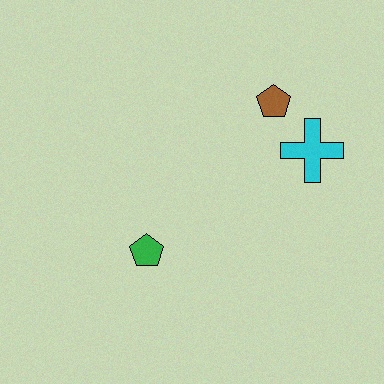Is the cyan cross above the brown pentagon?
No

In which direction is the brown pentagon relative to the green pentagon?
The brown pentagon is above the green pentagon.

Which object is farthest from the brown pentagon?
The green pentagon is farthest from the brown pentagon.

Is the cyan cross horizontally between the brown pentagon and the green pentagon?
No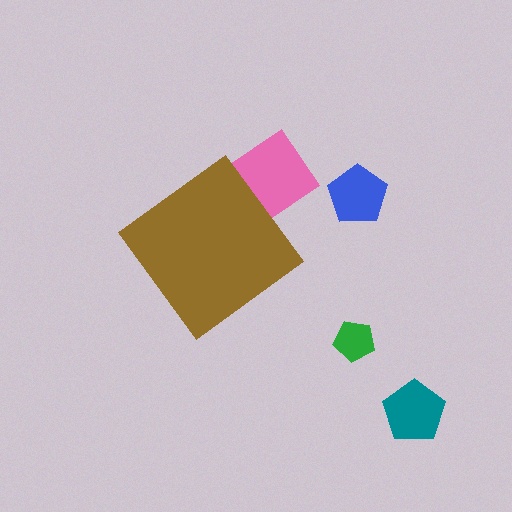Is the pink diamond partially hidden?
Yes, the pink diamond is partially hidden behind the brown diamond.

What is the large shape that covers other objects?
A brown diamond.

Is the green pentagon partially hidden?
No, the green pentagon is fully visible.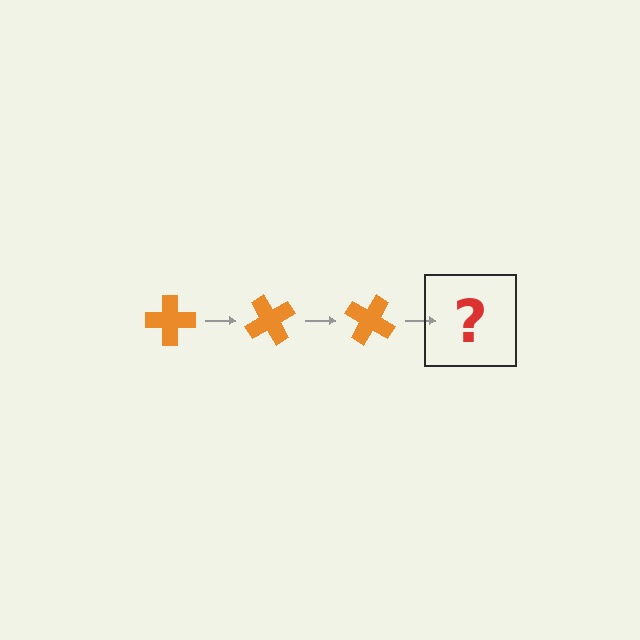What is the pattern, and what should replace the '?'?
The pattern is that the cross rotates 60 degrees each step. The '?' should be an orange cross rotated 180 degrees.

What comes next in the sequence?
The next element should be an orange cross rotated 180 degrees.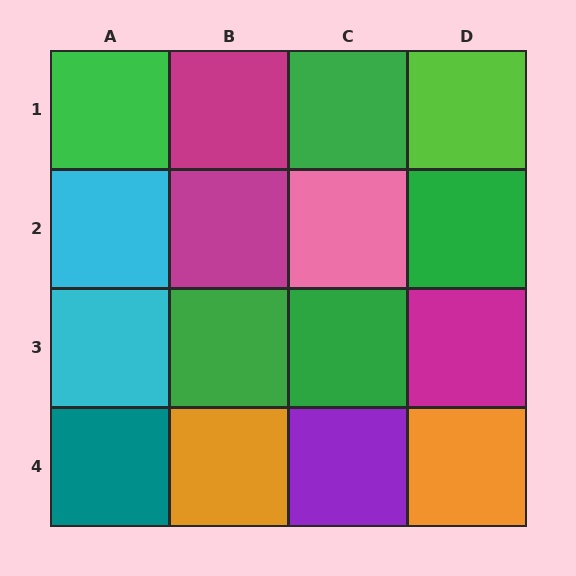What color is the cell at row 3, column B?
Green.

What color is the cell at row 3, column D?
Magenta.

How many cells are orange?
2 cells are orange.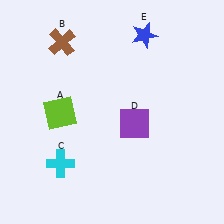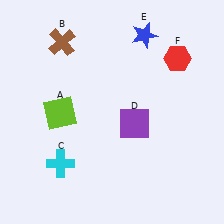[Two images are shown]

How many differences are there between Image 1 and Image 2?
There is 1 difference between the two images.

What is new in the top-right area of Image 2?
A red hexagon (F) was added in the top-right area of Image 2.